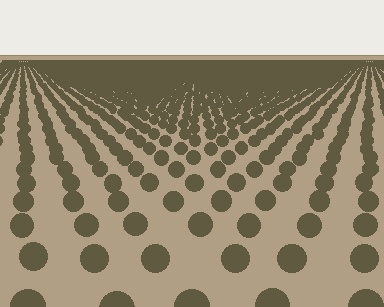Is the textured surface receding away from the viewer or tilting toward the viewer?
The surface is receding away from the viewer. Texture elements get smaller and denser toward the top.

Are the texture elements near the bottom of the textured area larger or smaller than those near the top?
Larger. Near the bottom, elements are closer to the viewer and appear at a bigger on-screen size.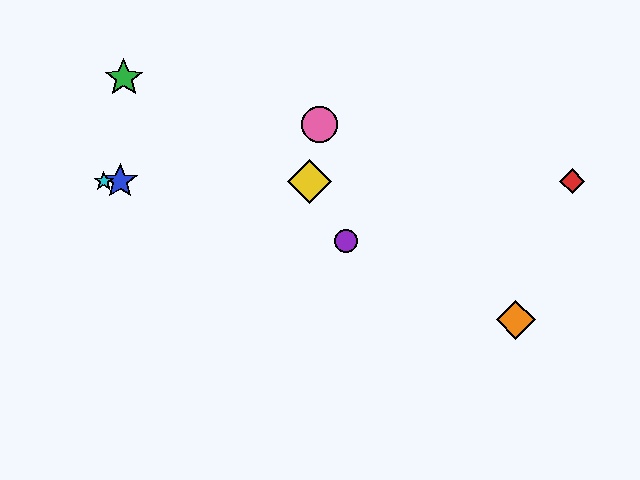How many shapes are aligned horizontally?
4 shapes (the red diamond, the blue star, the yellow diamond, the cyan star) are aligned horizontally.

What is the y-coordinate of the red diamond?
The red diamond is at y≈181.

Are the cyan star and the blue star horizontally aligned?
Yes, both are at y≈181.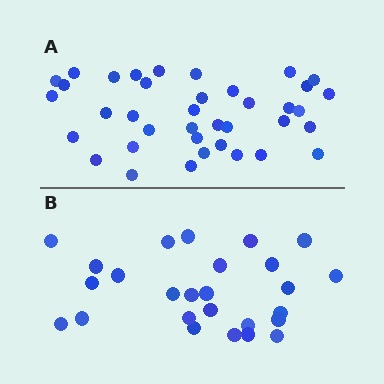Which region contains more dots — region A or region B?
Region A (the top region) has more dots.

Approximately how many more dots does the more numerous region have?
Region A has roughly 12 or so more dots than region B.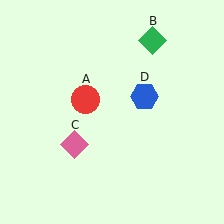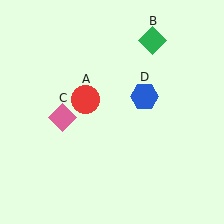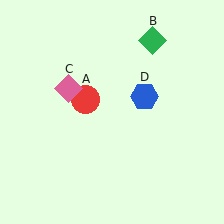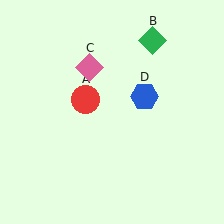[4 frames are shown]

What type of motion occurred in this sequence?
The pink diamond (object C) rotated clockwise around the center of the scene.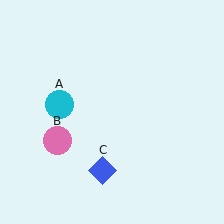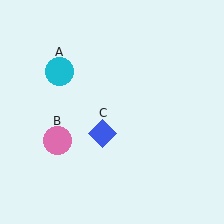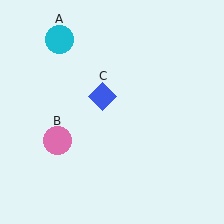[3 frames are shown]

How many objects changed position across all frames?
2 objects changed position: cyan circle (object A), blue diamond (object C).